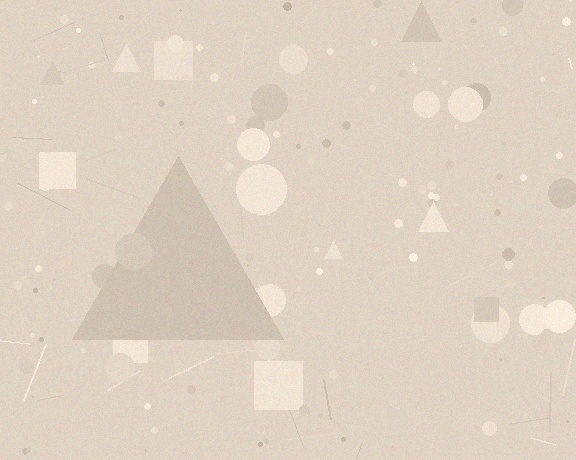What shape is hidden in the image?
A triangle is hidden in the image.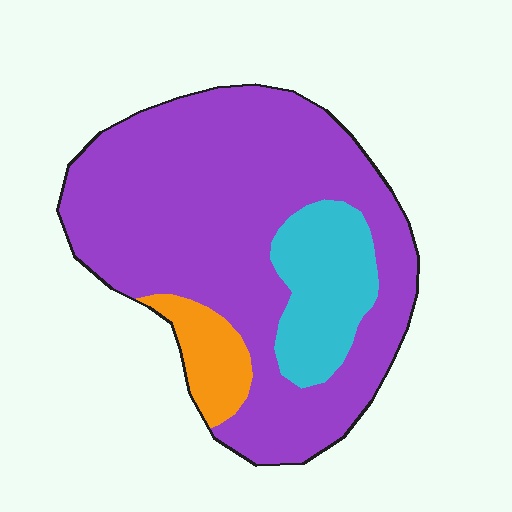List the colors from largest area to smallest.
From largest to smallest: purple, cyan, orange.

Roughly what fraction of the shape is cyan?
Cyan takes up less than a sixth of the shape.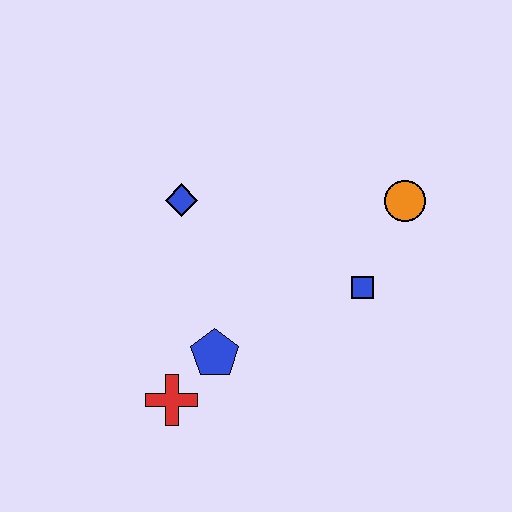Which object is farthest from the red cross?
The orange circle is farthest from the red cross.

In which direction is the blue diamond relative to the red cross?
The blue diamond is above the red cross.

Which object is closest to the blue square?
The orange circle is closest to the blue square.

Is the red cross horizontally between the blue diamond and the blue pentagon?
No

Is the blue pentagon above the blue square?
No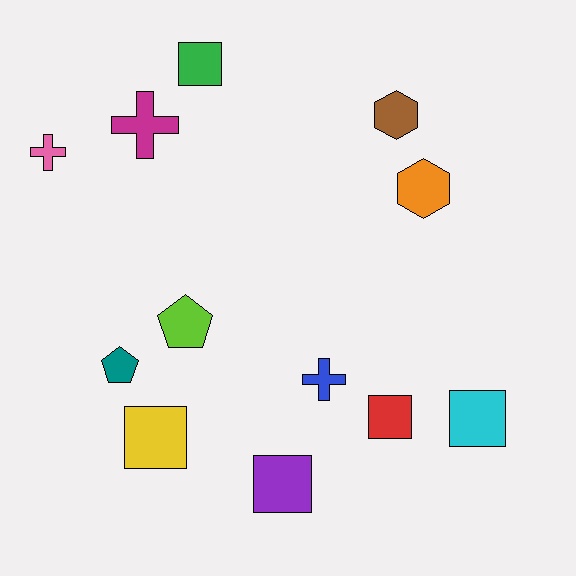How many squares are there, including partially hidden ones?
There are 5 squares.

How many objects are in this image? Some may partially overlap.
There are 12 objects.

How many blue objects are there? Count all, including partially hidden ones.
There is 1 blue object.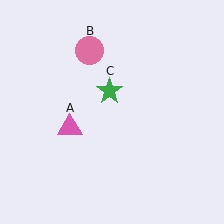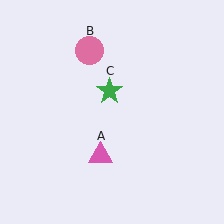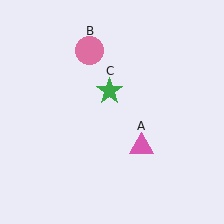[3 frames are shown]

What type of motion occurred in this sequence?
The pink triangle (object A) rotated counterclockwise around the center of the scene.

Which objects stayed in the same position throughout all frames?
Pink circle (object B) and green star (object C) remained stationary.